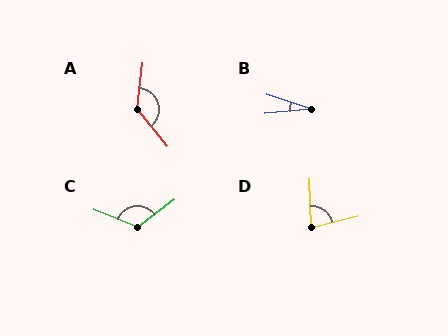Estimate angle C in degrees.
Approximately 121 degrees.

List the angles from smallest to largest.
B (23°), D (79°), C (121°), A (134°).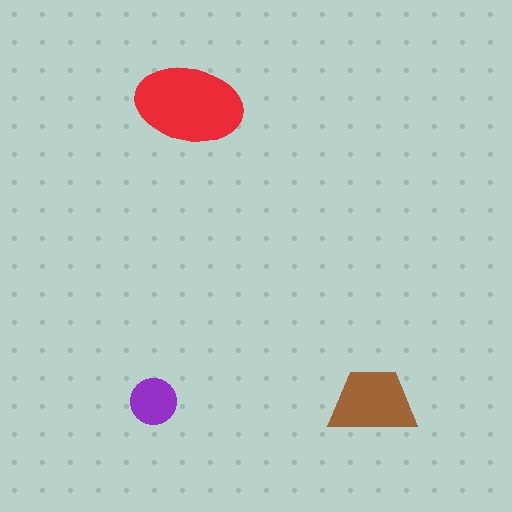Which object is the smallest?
The purple circle.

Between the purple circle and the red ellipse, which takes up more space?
The red ellipse.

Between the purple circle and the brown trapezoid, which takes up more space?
The brown trapezoid.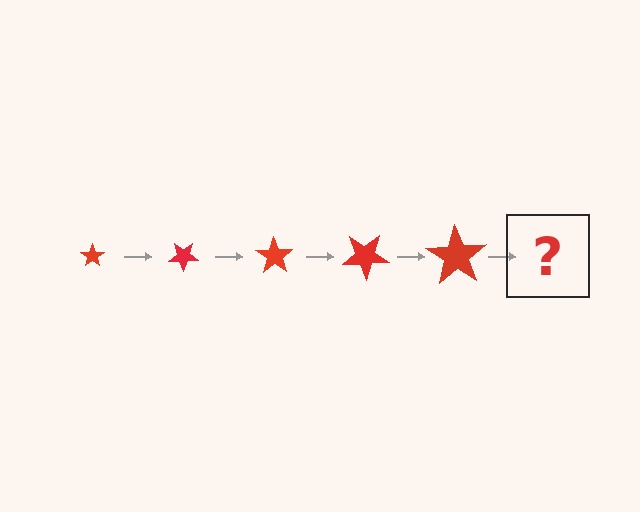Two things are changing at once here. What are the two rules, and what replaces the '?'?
The two rules are that the star grows larger each step and it rotates 35 degrees each step. The '?' should be a star, larger than the previous one and rotated 175 degrees from the start.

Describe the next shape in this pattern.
It should be a star, larger than the previous one and rotated 175 degrees from the start.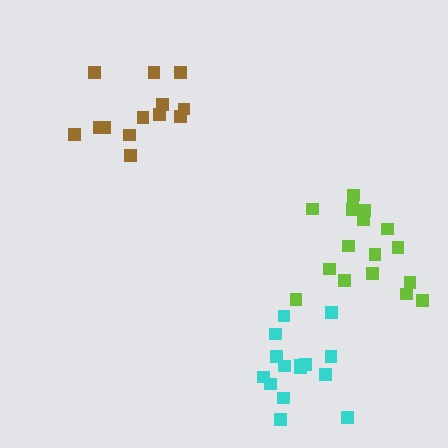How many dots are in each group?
Group 1: 15 dots, Group 2: 13 dots, Group 3: 17 dots (45 total).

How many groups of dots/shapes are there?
There are 3 groups.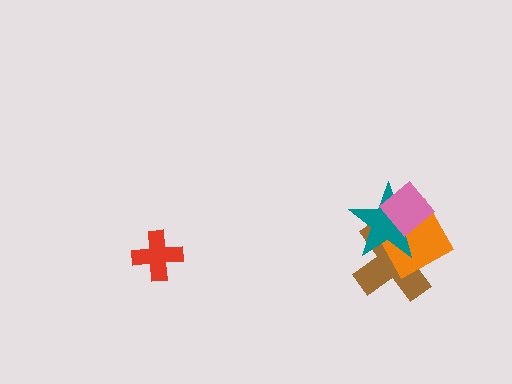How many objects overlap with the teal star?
3 objects overlap with the teal star.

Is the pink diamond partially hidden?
No, no other shape covers it.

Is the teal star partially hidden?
Yes, it is partially covered by another shape.